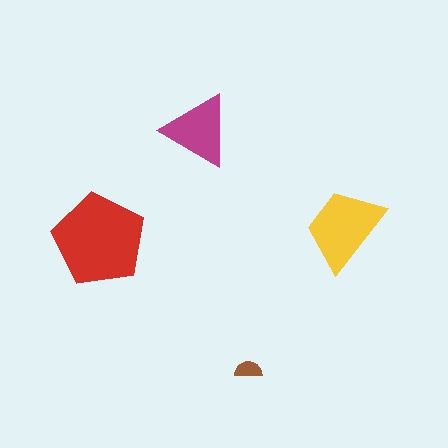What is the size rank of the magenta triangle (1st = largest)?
3rd.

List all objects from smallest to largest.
The brown semicircle, the magenta triangle, the yellow trapezoid, the red pentagon.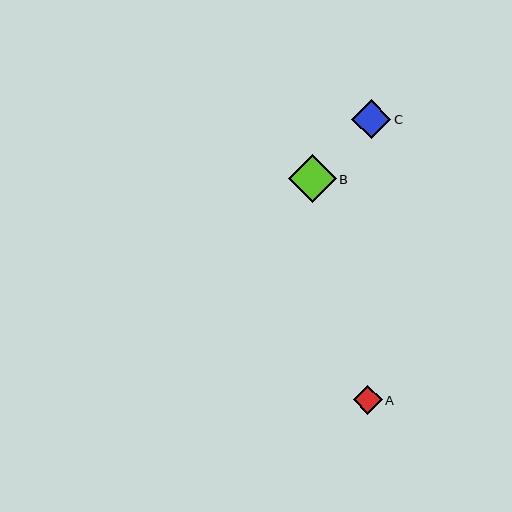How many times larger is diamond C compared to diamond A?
Diamond C is approximately 1.3 times the size of diamond A.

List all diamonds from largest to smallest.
From largest to smallest: B, C, A.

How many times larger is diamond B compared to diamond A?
Diamond B is approximately 1.6 times the size of diamond A.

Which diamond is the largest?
Diamond B is the largest with a size of approximately 48 pixels.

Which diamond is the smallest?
Diamond A is the smallest with a size of approximately 29 pixels.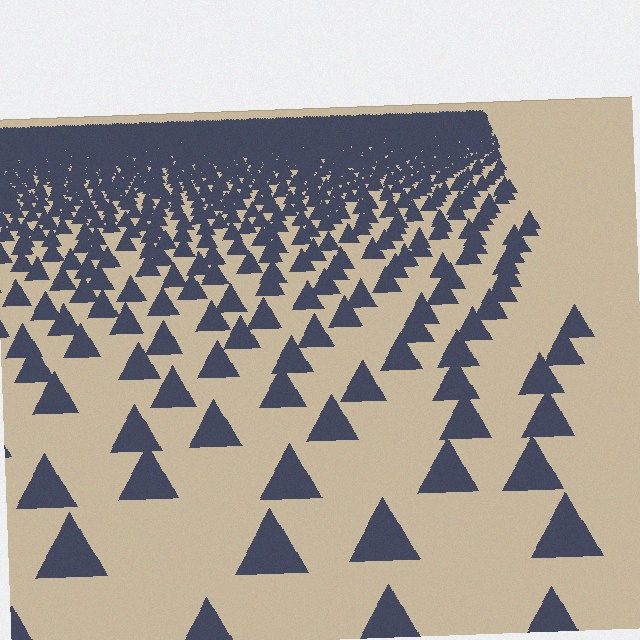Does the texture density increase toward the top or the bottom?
Density increases toward the top.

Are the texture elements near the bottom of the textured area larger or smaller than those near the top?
Larger. Near the bottom, elements are closer to the viewer and appear at a bigger on-screen size.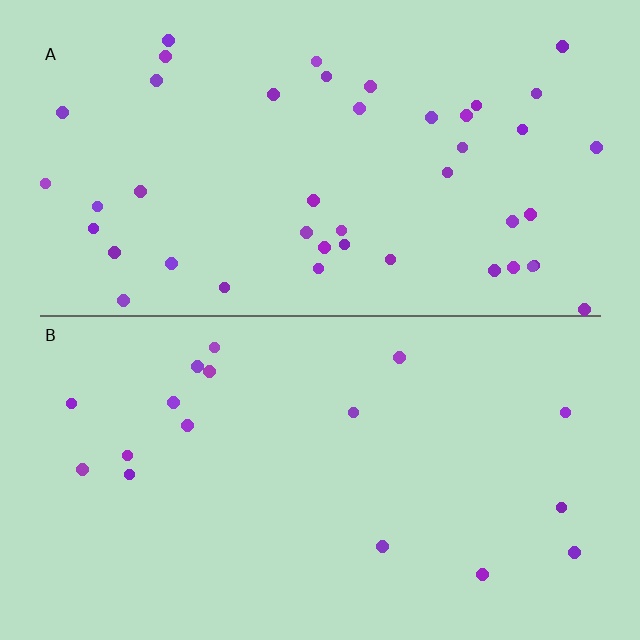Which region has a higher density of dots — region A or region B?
A (the top).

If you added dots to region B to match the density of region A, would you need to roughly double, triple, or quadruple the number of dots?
Approximately triple.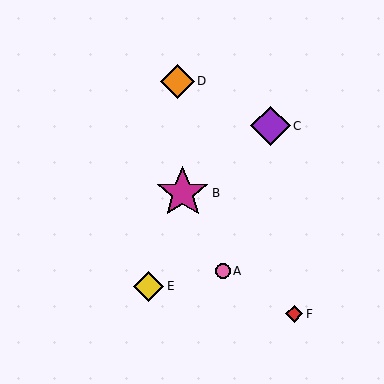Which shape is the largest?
The magenta star (labeled B) is the largest.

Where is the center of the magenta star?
The center of the magenta star is at (183, 193).